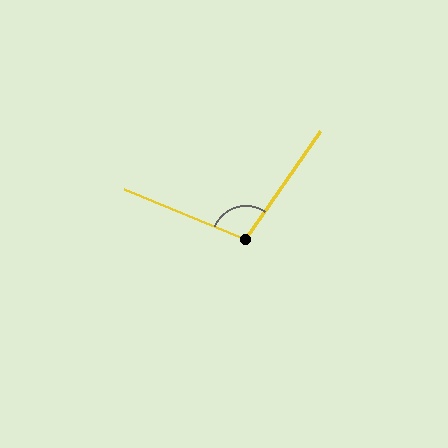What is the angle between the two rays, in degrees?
Approximately 102 degrees.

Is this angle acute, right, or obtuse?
It is obtuse.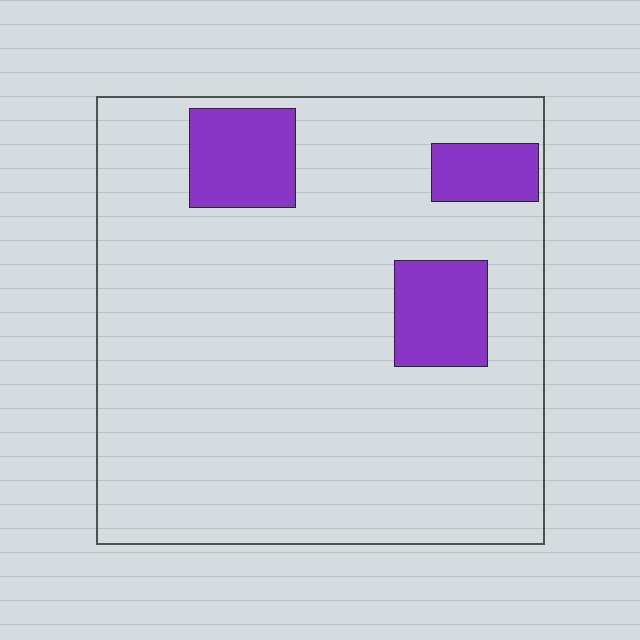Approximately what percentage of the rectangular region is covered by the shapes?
Approximately 15%.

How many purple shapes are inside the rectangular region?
3.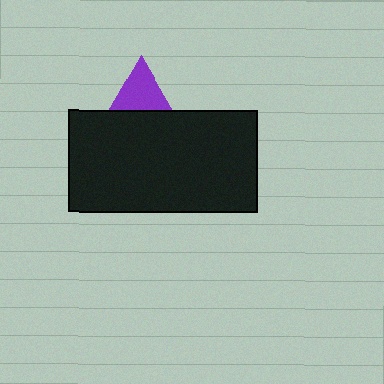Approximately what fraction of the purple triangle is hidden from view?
Roughly 60% of the purple triangle is hidden behind the black rectangle.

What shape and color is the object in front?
The object in front is a black rectangle.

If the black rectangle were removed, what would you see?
You would see the complete purple triangle.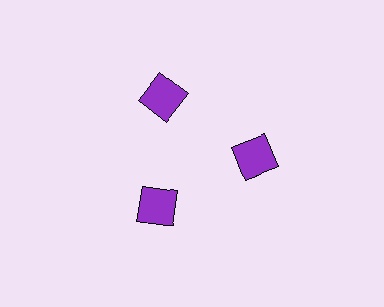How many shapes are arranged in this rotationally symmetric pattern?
There are 3 shapes, arranged in 3 groups of 1.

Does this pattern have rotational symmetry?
Yes, this pattern has 3-fold rotational symmetry. It looks the same after rotating 120 degrees around the center.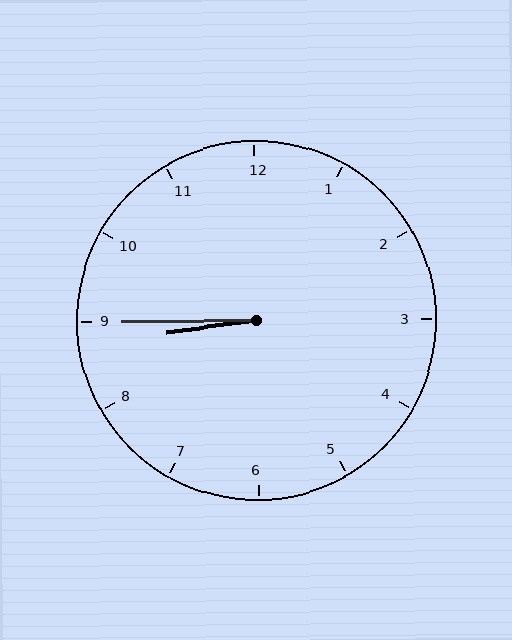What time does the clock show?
8:45.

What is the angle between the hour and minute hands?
Approximately 8 degrees.